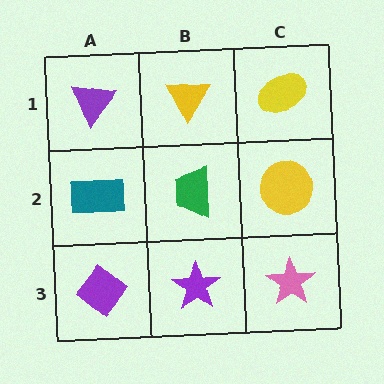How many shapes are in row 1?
3 shapes.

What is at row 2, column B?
A green trapezoid.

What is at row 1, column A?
A purple triangle.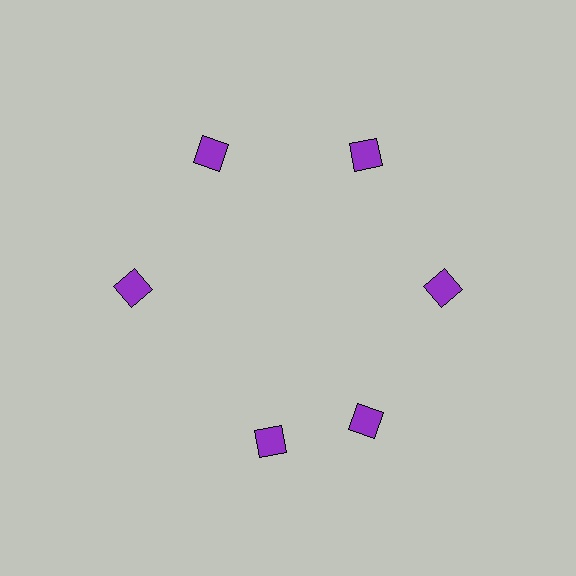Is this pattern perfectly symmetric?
No. The 6 purple squares are arranged in a ring, but one element near the 7 o'clock position is rotated out of alignment along the ring, breaking the 6-fold rotational symmetry.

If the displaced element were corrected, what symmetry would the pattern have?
It would have 6-fold rotational symmetry — the pattern would map onto itself every 60 degrees.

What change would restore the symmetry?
The symmetry would be restored by rotating it back into even spacing with its neighbors so that all 6 squares sit at equal angles and equal distance from the center.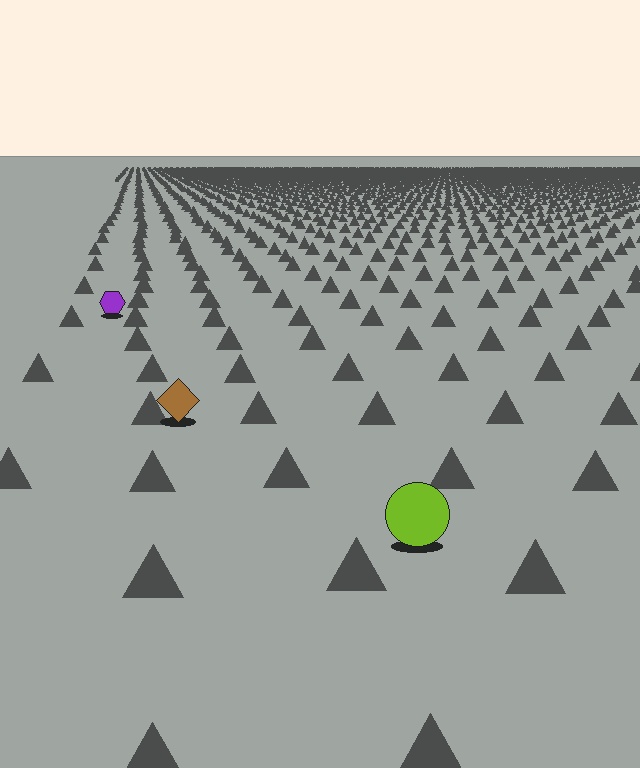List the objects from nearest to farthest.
From nearest to farthest: the lime circle, the brown diamond, the purple hexagon.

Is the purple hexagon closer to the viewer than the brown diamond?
No. The brown diamond is closer — you can tell from the texture gradient: the ground texture is coarser near it.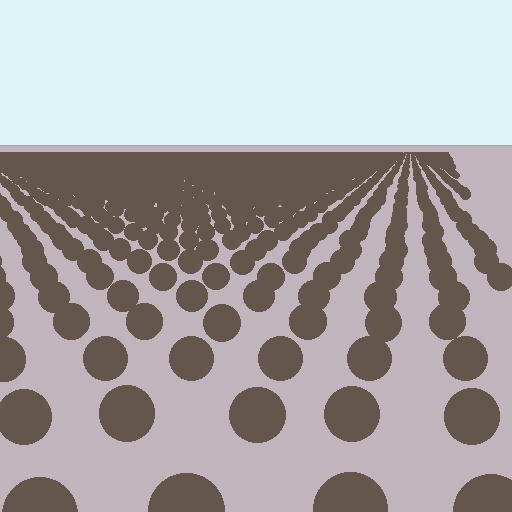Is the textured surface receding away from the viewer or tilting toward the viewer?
The surface is receding away from the viewer. Texture elements get smaller and denser toward the top.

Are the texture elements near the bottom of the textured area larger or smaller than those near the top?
Larger. Near the bottom, elements are closer to the viewer and appear at a bigger on-screen size.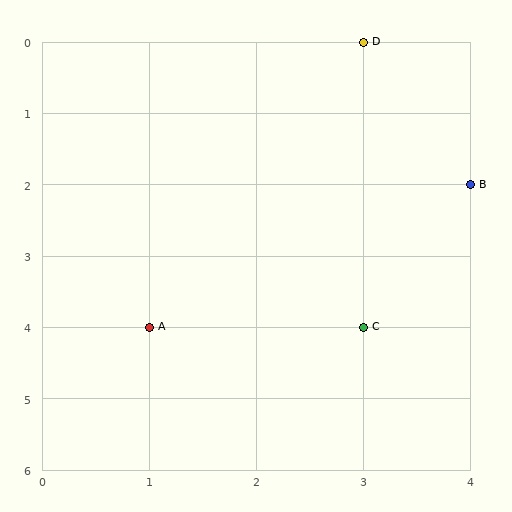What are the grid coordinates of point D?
Point D is at grid coordinates (3, 0).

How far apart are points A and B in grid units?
Points A and B are 3 columns and 2 rows apart (about 3.6 grid units diagonally).